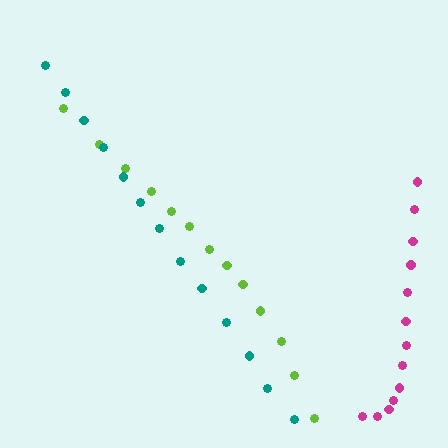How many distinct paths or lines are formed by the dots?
There are 3 distinct paths.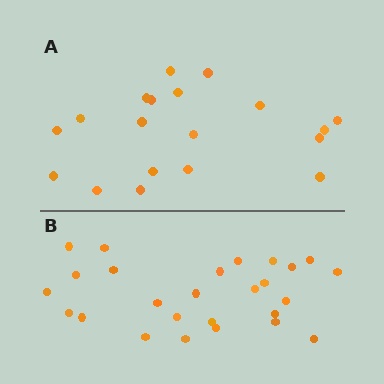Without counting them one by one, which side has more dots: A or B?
Region B (the bottom region) has more dots.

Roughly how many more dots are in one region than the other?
Region B has roughly 8 or so more dots than region A.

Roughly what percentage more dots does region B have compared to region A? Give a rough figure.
About 35% more.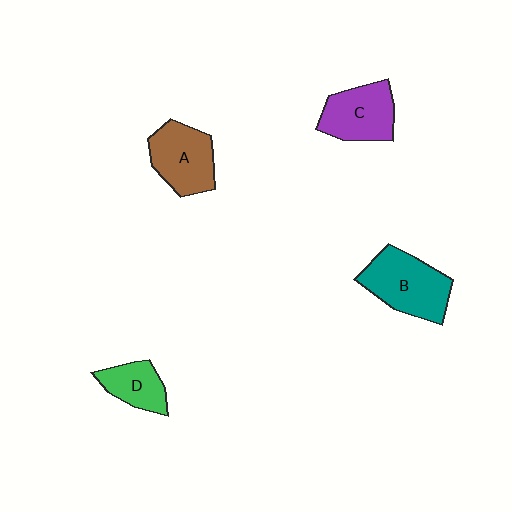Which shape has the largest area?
Shape B (teal).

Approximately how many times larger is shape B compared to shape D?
Approximately 1.8 times.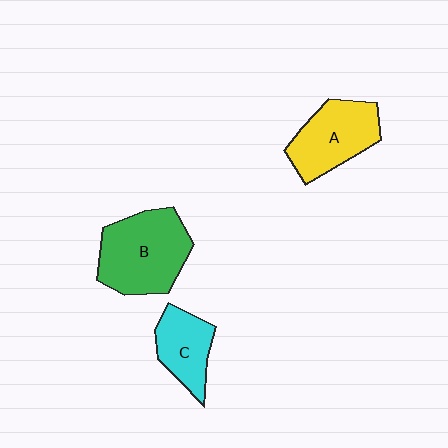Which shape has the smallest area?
Shape C (cyan).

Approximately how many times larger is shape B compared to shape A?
Approximately 1.3 times.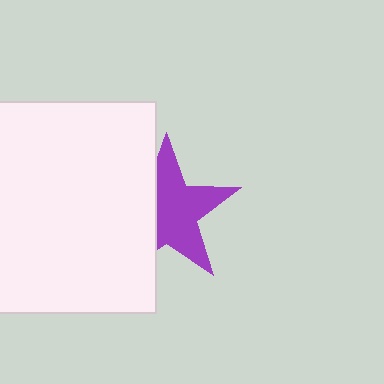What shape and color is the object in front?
The object in front is a white square.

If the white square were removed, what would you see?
You would see the complete purple star.